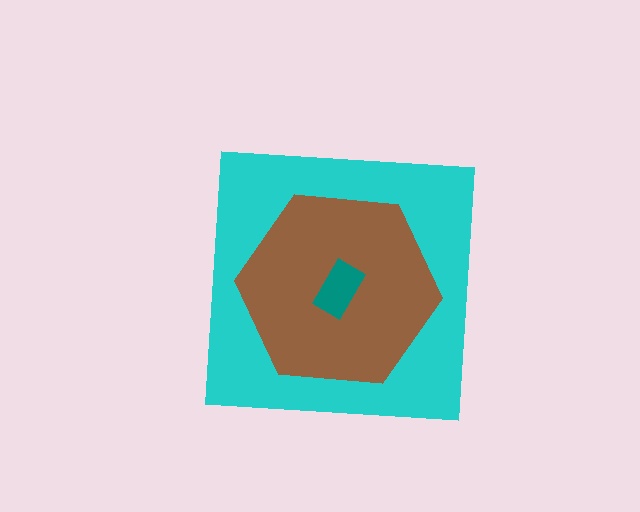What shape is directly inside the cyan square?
The brown hexagon.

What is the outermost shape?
The cyan square.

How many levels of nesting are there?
3.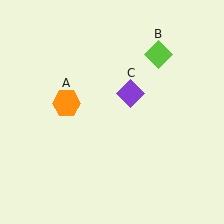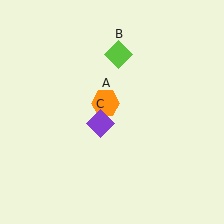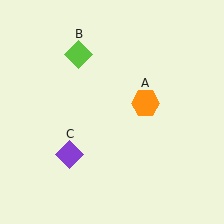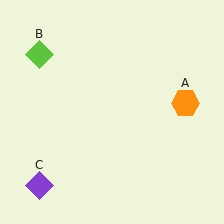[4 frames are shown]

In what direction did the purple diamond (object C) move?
The purple diamond (object C) moved down and to the left.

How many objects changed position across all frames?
3 objects changed position: orange hexagon (object A), lime diamond (object B), purple diamond (object C).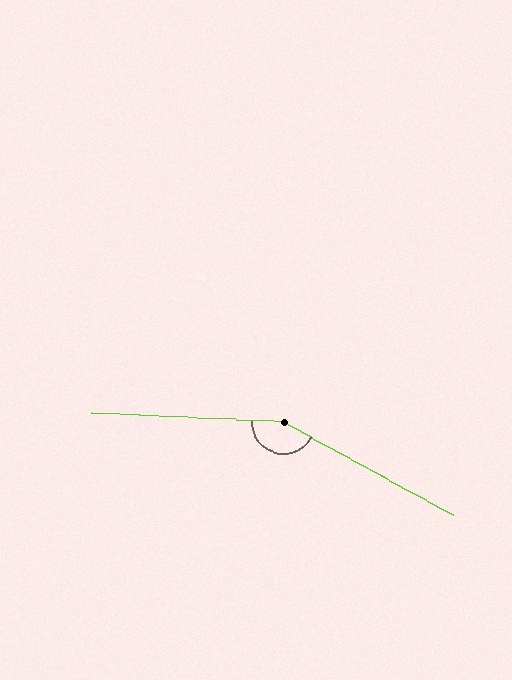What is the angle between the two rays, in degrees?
Approximately 154 degrees.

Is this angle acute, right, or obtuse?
It is obtuse.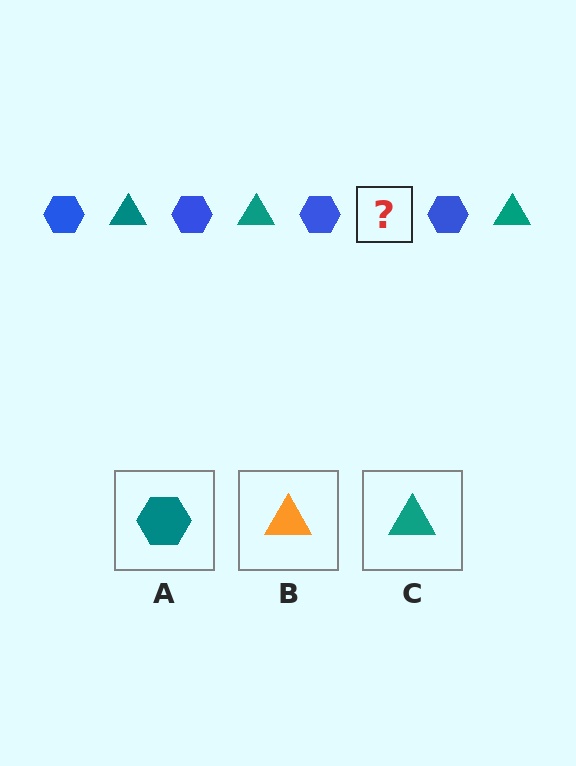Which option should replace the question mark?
Option C.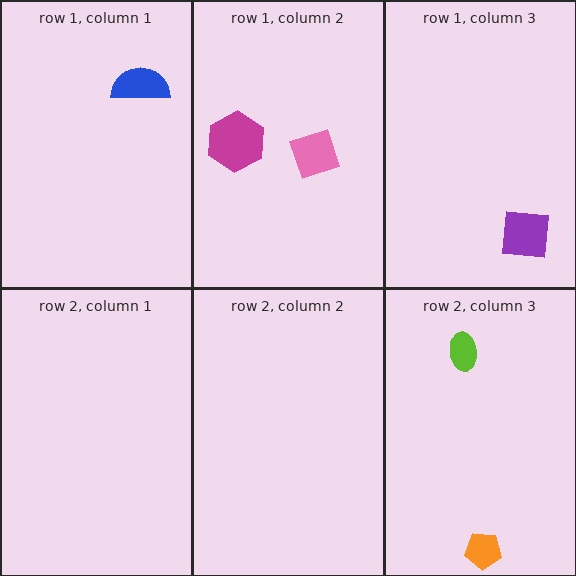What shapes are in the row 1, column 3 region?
The purple square.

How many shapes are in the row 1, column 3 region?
1.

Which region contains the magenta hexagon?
The row 1, column 2 region.